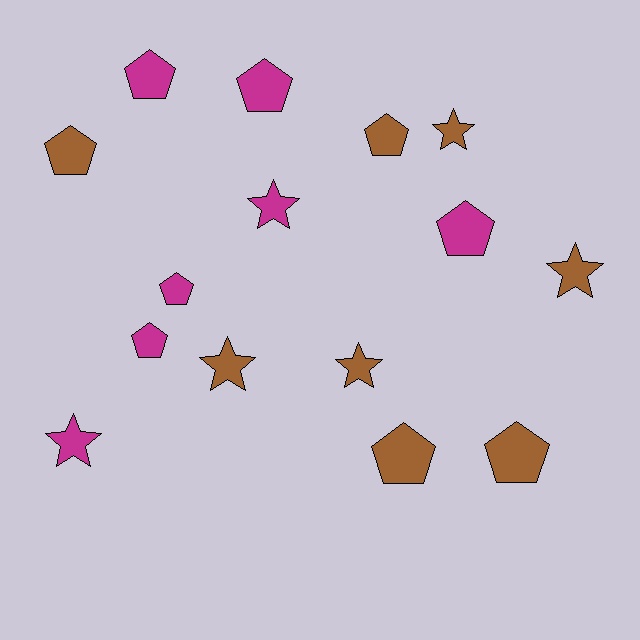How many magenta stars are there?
There are 2 magenta stars.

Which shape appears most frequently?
Pentagon, with 9 objects.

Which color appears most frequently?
Brown, with 8 objects.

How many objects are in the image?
There are 15 objects.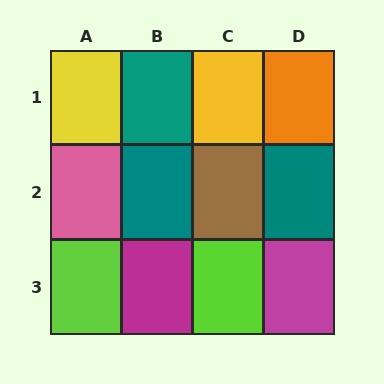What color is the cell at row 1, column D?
Orange.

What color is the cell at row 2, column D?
Teal.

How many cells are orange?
1 cell is orange.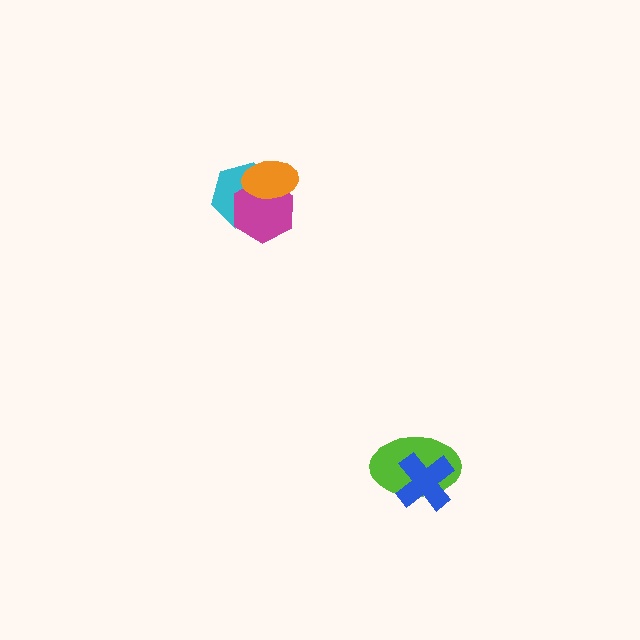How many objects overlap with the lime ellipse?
1 object overlaps with the lime ellipse.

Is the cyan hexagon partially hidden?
Yes, it is partially covered by another shape.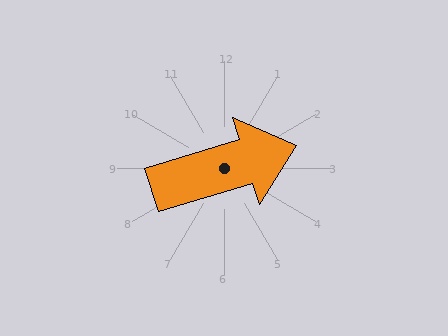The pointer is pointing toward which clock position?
Roughly 2 o'clock.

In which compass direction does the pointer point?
East.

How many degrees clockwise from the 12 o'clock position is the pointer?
Approximately 73 degrees.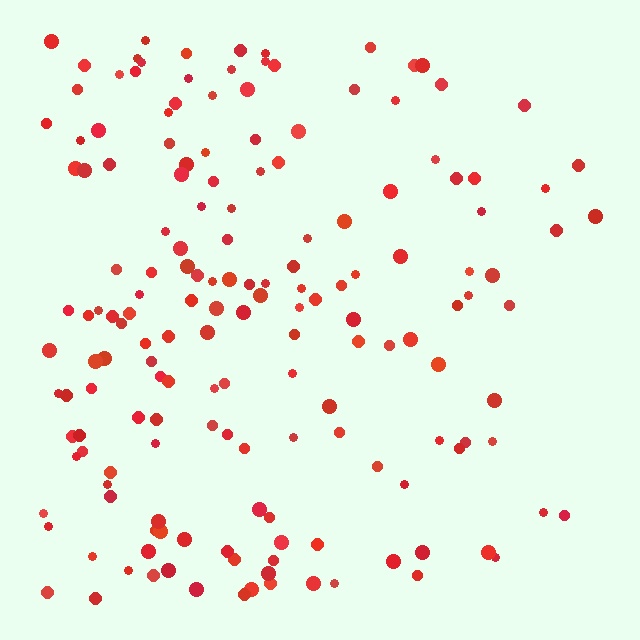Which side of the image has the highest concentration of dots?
The left.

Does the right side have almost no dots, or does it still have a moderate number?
Still a moderate number, just noticeably fewer than the left.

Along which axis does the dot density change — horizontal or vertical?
Horizontal.